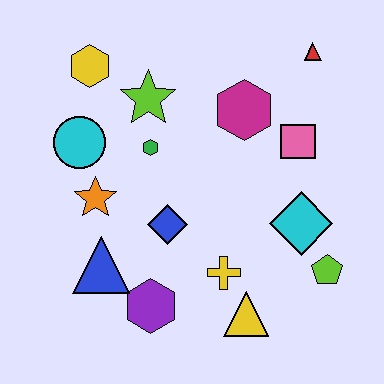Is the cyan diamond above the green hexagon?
No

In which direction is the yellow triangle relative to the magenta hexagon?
The yellow triangle is below the magenta hexagon.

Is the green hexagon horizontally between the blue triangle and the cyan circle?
No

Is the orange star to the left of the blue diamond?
Yes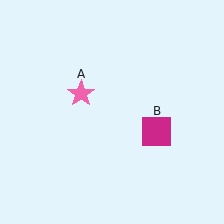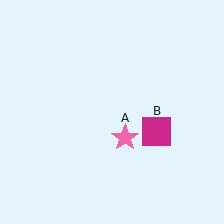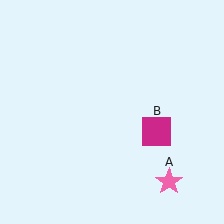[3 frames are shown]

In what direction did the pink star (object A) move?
The pink star (object A) moved down and to the right.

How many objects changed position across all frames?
1 object changed position: pink star (object A).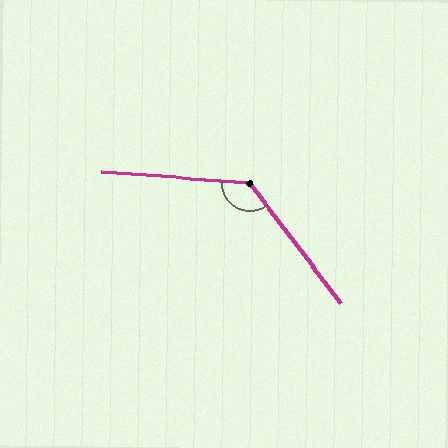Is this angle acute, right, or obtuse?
It is obtuse.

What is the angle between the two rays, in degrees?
Approximately 132 degrees.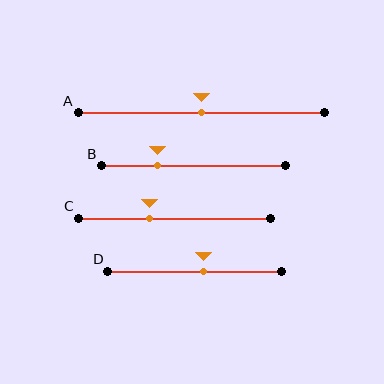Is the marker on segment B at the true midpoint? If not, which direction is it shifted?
No, the marker on segment B is shifted to the left by about 20% of the segment length.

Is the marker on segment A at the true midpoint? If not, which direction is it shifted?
Yes, the marker on segment A is at the true midpoint.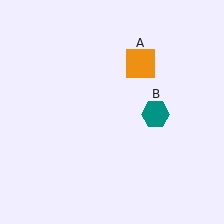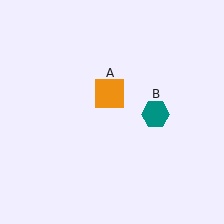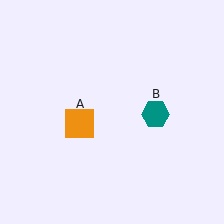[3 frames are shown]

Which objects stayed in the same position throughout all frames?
Teal hexagon (object B) remained stationary.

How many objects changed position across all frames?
1 object changed position: orange square (object A).